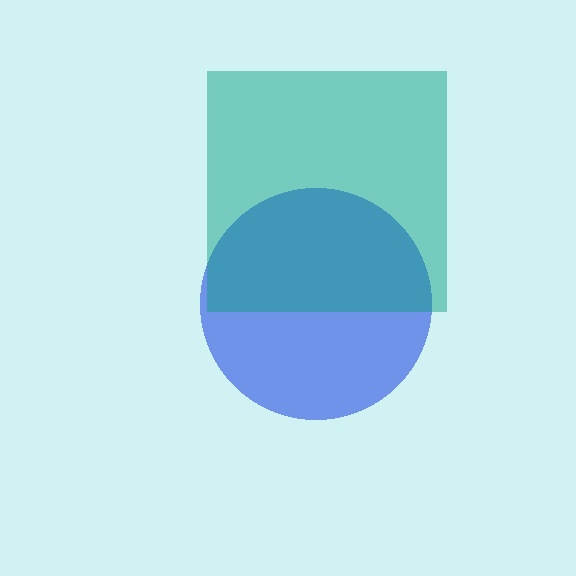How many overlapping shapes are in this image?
There are 2 overlapping shapes in the image.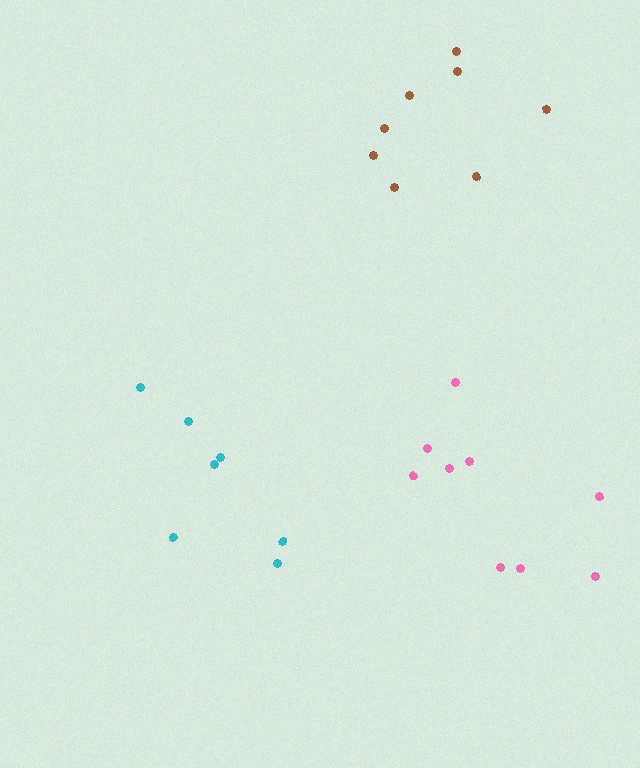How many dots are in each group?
Group 1: 7 dots, Group 2: 9 dots, Group 3: 8 dots (24 total).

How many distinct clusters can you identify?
There are 3 distinct clusters.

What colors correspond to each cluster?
The clusters are colored: cyan, pink, brown.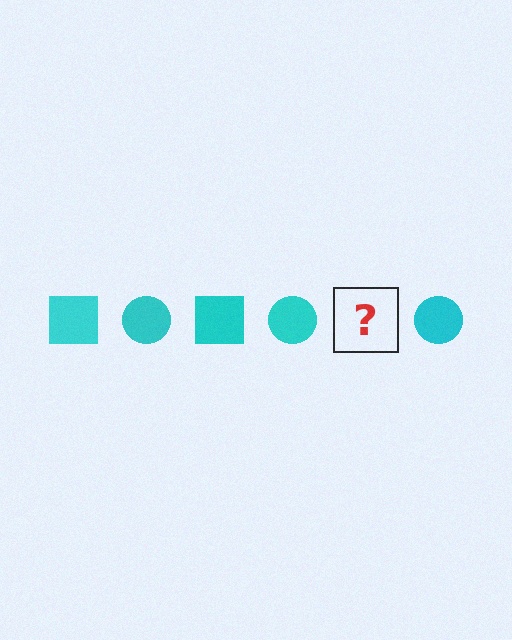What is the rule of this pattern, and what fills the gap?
The rule is that the pattern cycles through square, circle shapes in cyan. The gap should be filled with a cyan square.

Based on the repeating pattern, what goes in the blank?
The blank should be a cyan square.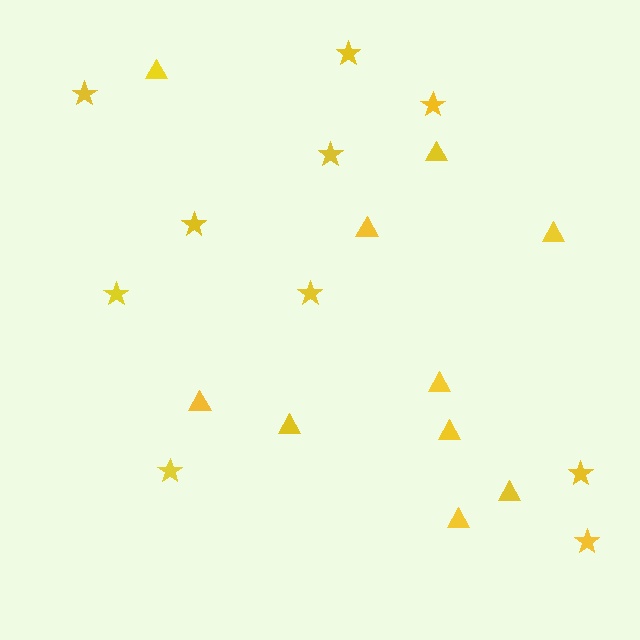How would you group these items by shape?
There are 2 groups: one group of triangles (10) and one group of stars (10).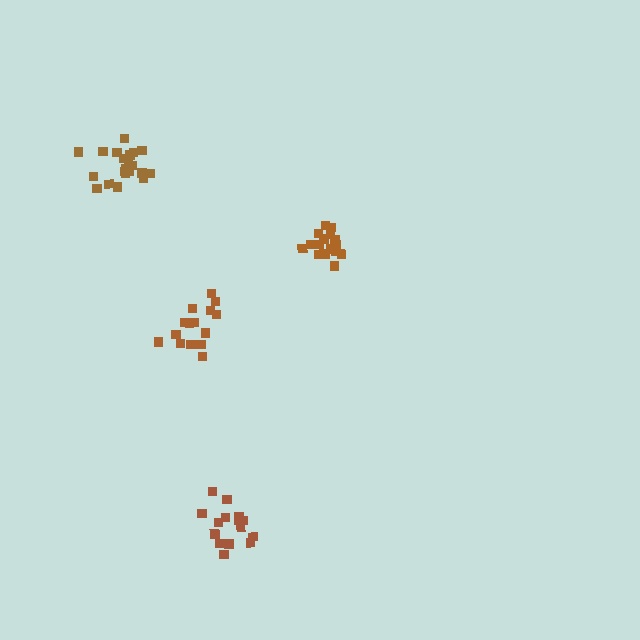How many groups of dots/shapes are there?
There are 4 groups.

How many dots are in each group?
Group 1: 15 dots, Group 2: 17 dots, Group 3: 15 dots, Group 4: 21 dots (68 total).